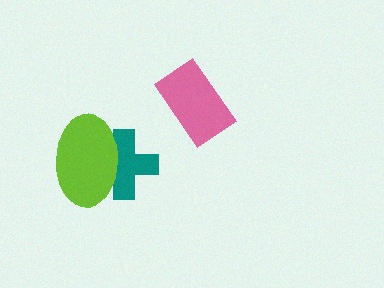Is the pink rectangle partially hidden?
No, no other shape covers it.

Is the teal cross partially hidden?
Yes, it is partially covered by another shape.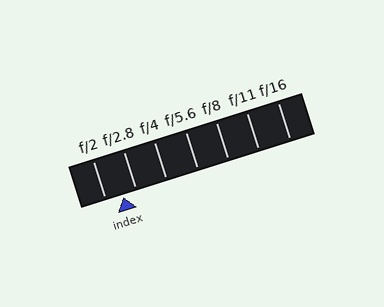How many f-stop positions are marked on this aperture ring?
There are 7 f-stop positions marked.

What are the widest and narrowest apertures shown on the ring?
The widest aperture shown is f/2 and the narrowest is f/16.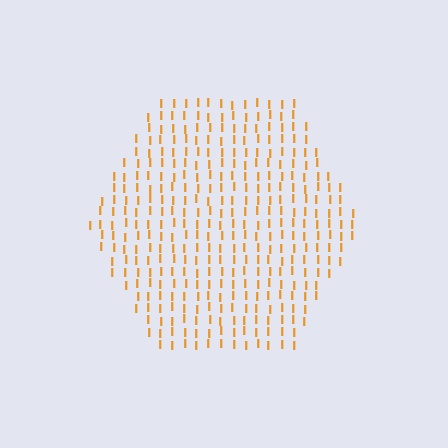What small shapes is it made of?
It is made of small letter I's.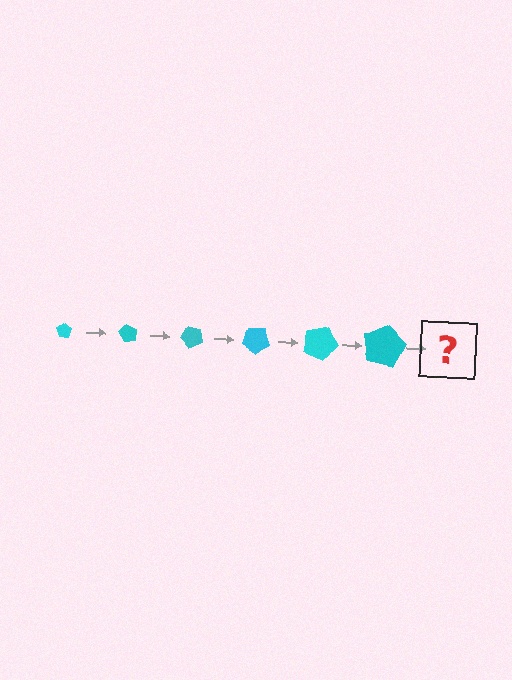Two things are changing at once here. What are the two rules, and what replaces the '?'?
The two rules are that the pentagon grows larger each step and it rotates 60 degrees each step. The '?' should be a pentagon, larger than the previous one and rotated 360 degrees from the start.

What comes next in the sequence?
The next element should be a pentagon, larger than the previous one and rotated 360 degrees from the start.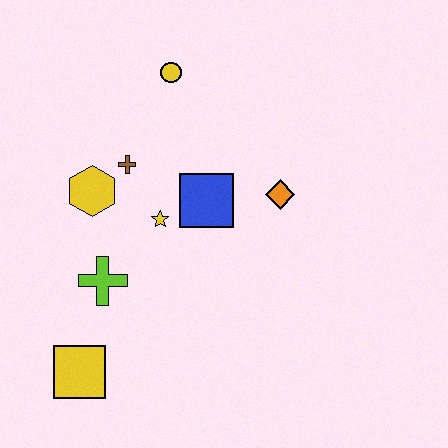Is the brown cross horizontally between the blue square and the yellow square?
Yes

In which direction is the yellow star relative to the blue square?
The yellow star is to the left of the blue square.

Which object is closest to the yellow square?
The lime cross is closest to the yellow square.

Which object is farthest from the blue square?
The yellow square is farthest from the blue square.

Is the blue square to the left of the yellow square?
No